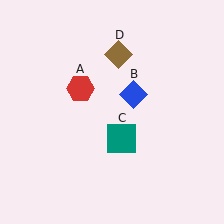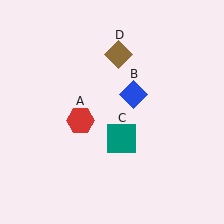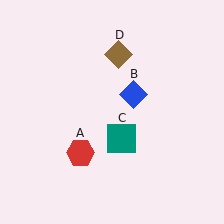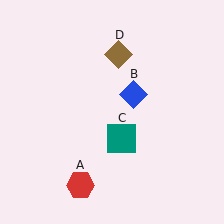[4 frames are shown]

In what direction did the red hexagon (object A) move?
The red hexagon (object A) moved down.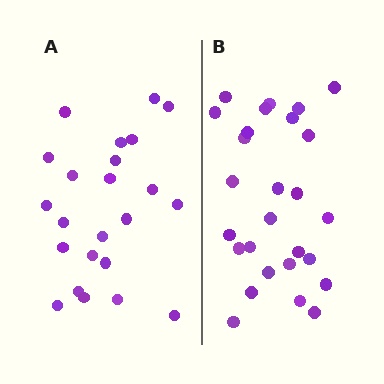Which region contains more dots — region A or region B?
Region B (the right region) has more dots.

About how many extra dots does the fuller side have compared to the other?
Region B has about 4 more dots than region A.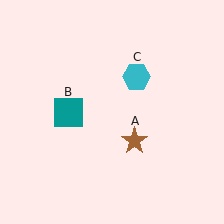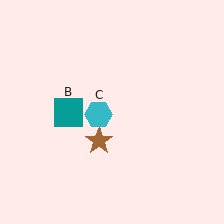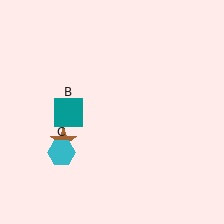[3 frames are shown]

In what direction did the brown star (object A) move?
The brown star (object A) moved left.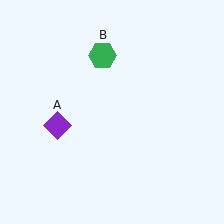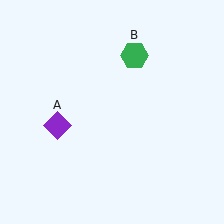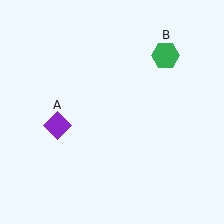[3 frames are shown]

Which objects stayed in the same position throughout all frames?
Purple diamond (object A) remained stationary.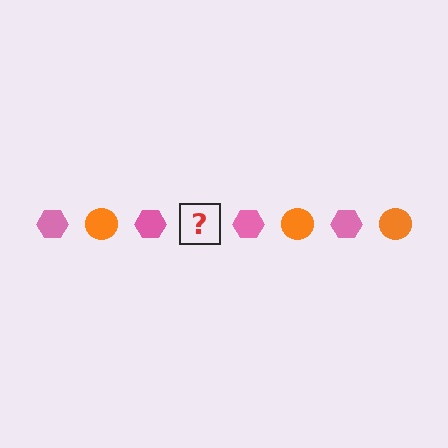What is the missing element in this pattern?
The missing element is an orange circle.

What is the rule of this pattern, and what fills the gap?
The rule is that the pattern alternates between pink hexagon and orange circle. The gap should be filled with an orange circle.